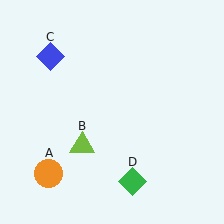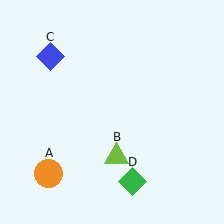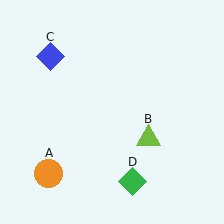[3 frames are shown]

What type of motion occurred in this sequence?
The lime triangle (object B) rotated counterclockwise around the center of the scene.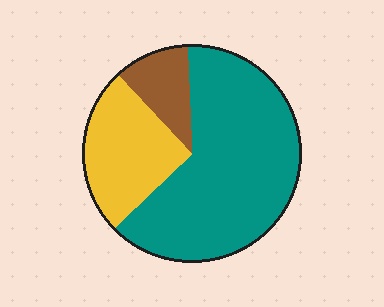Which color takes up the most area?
Teal, at roughly 65%.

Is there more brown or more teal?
Teal.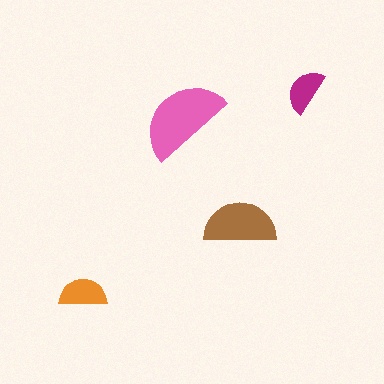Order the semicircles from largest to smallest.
the pink one, the brown one, the orange one, the magenta one.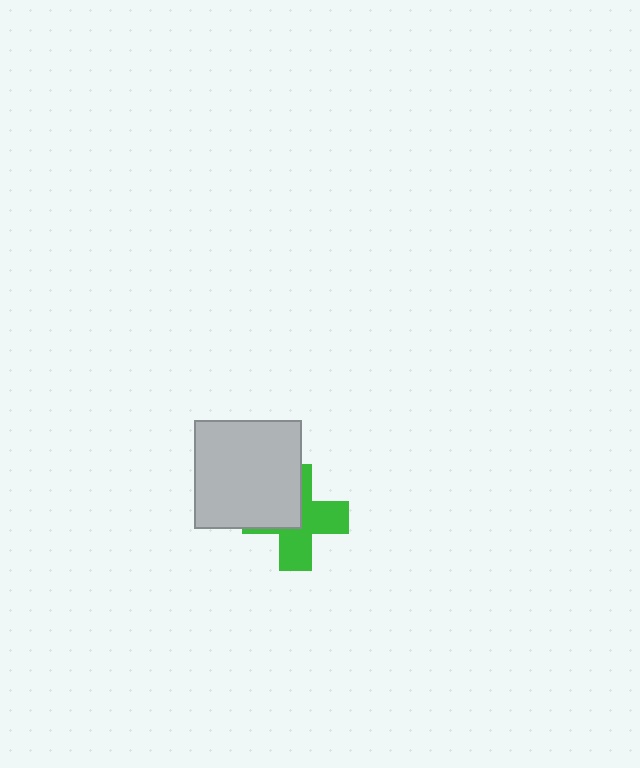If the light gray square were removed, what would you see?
You would see the complete green cross.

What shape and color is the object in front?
The object in front is a light gray square.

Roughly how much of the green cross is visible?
About half of it is visible (roughly 57%).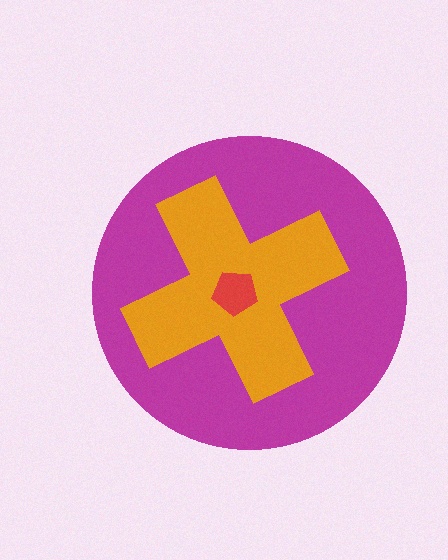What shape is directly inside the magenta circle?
The orange cross.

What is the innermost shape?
The red pentagon.